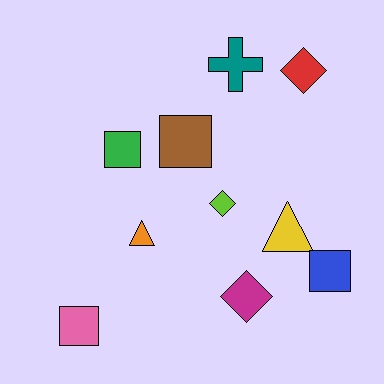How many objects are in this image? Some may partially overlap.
There are 10 objects.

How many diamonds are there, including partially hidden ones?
There are 3 diamonds.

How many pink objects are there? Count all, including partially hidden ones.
There is 1 pink object.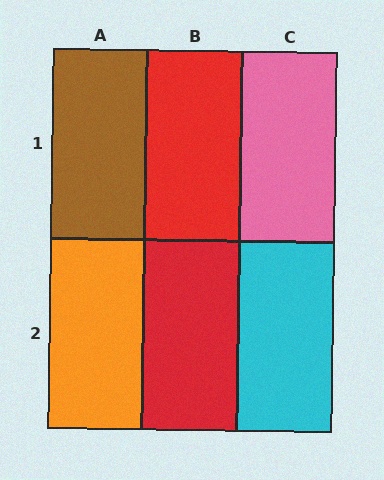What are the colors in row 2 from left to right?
Orange, red, cyan.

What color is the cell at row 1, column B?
Red.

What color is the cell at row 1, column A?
Brown.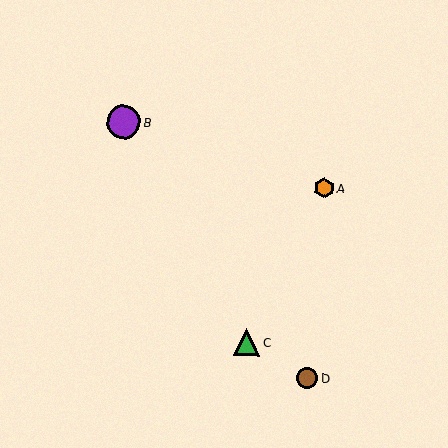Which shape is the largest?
The purple circle (labeled B) is the largest.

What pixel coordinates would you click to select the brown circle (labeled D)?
Click at (307, 378) to select the brown circle D.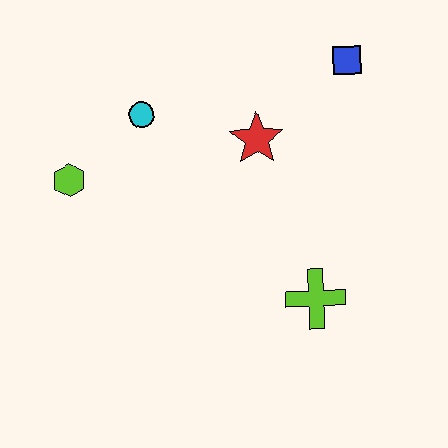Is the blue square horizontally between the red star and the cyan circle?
No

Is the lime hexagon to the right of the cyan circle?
No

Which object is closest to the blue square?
The red star is closest to the blue square.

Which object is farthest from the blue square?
The lime hexagon is farthest from the blue square.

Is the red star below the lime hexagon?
No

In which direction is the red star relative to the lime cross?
The red star is above the lime cross.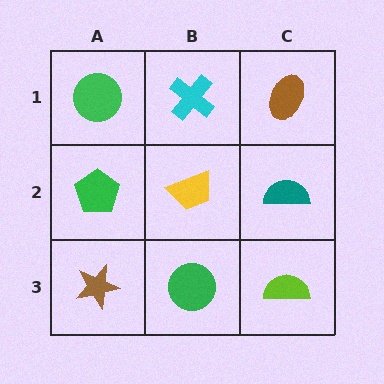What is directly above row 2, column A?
A green circle.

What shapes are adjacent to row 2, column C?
A brown ellipse (row 1, column C), a lime semicircle (row 3, column C), a yellow trapezoid (row 2, column B).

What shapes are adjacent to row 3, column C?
A teal semicircle (row 2, column C), a green circle (row 3, column B).